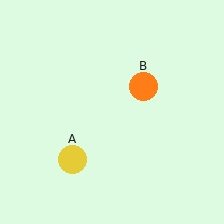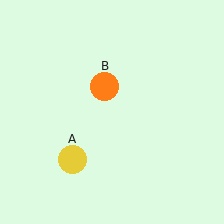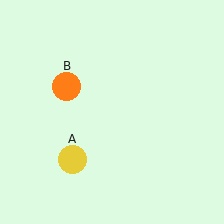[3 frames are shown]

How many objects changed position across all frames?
1 object changed position: orange circle (object B).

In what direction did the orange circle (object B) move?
The orange circle (object B) moved left.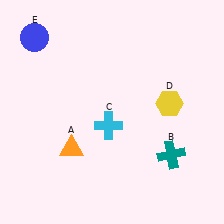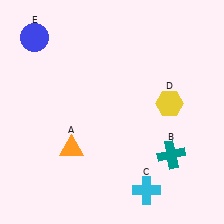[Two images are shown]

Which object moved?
The cyan cross (C) moved down.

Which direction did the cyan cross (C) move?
The cyan cross (C) moved down.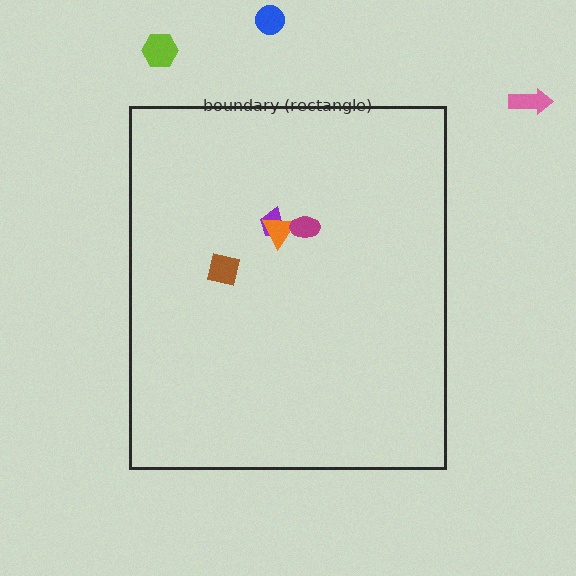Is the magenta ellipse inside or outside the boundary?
Inside.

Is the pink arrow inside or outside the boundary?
Outside.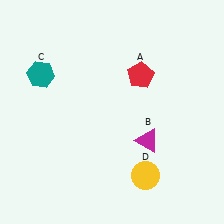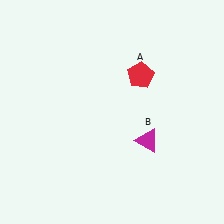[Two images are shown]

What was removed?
The yellow circle (D), the teal hexagon (C) were removed in Image 2.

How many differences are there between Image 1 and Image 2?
There are 2 differences between the two images.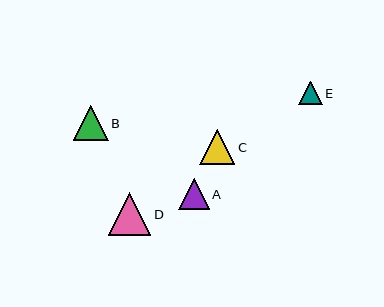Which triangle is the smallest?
Triangle E is the smallest with a size of approximately 23 pixels.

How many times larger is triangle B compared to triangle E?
Triangle B is approximately 1.5 times the size of triangle E.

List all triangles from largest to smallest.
From largest to smallest: D, B, C, A, E.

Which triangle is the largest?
Triangle D is the largest with a size of approximately 43 pixels.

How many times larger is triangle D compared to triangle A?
Triangle D is approximately 1.4 times the size of triangle A.